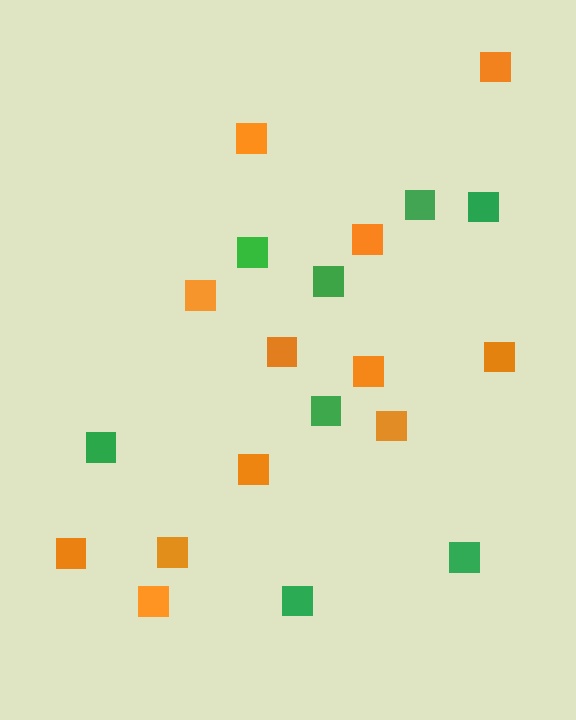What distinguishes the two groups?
There are 2 groups: one group of orange squares (12) and one group of green squares (8).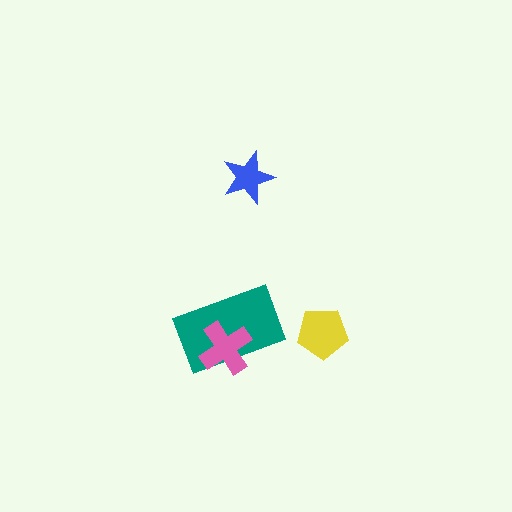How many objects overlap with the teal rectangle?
1 object overlaps with the teal rectangle.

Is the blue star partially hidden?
No, no other shape covers it.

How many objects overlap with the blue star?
0 objects overlap with the blue star.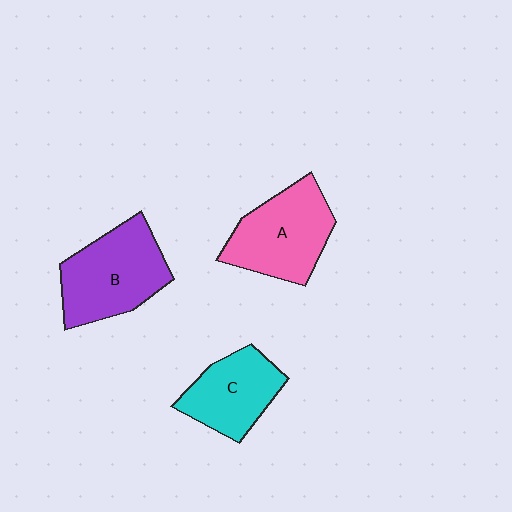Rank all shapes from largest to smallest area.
From largest to smallest: B (purple), A (pink), C (cyan).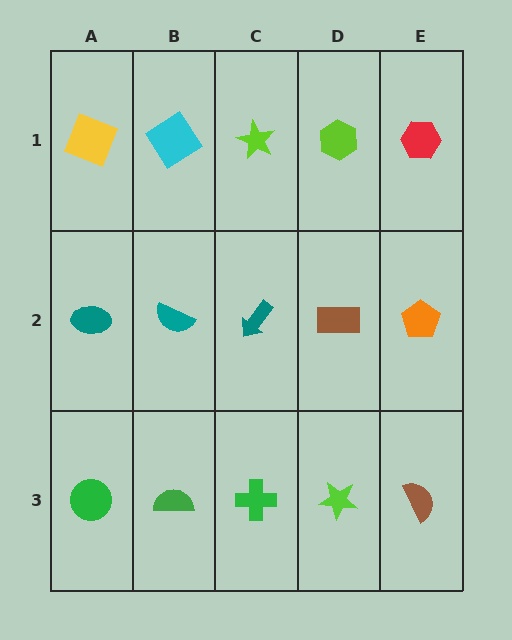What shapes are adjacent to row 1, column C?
A teal arrow (row 2, column C), a cyan diamond (row 1, column B), a lime hexagon (row 1, column D).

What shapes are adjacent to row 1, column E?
An orange pentagon (row 2, column E), a lime hexagon (row 1, column D).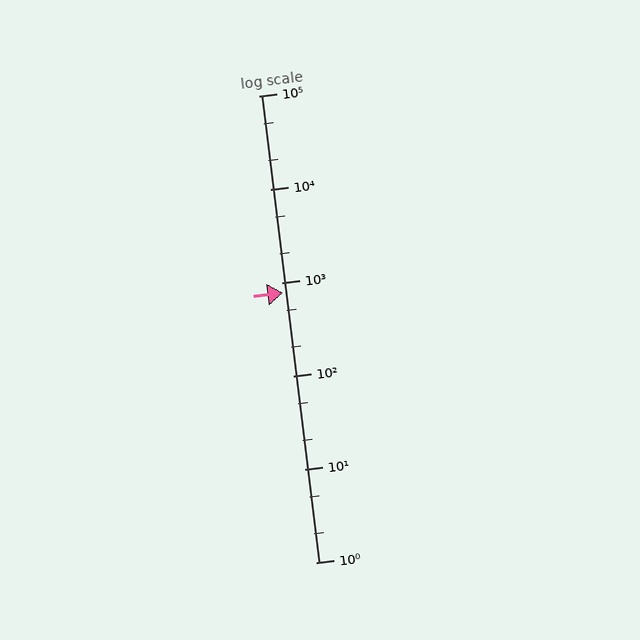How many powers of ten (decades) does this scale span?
The scale spans 5 decades, from 1 to 100000.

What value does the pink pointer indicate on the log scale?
The pointer indicates approximately 770.